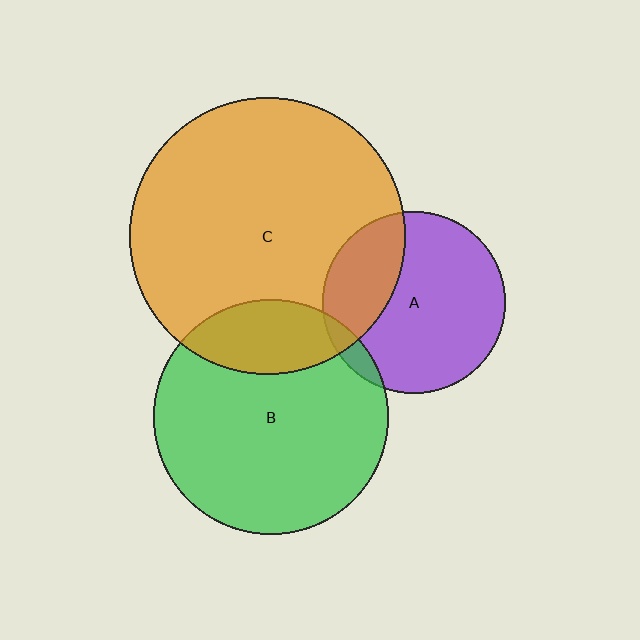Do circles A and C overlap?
Yes.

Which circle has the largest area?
Circle C (orange).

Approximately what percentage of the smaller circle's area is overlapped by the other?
Approximately 30%.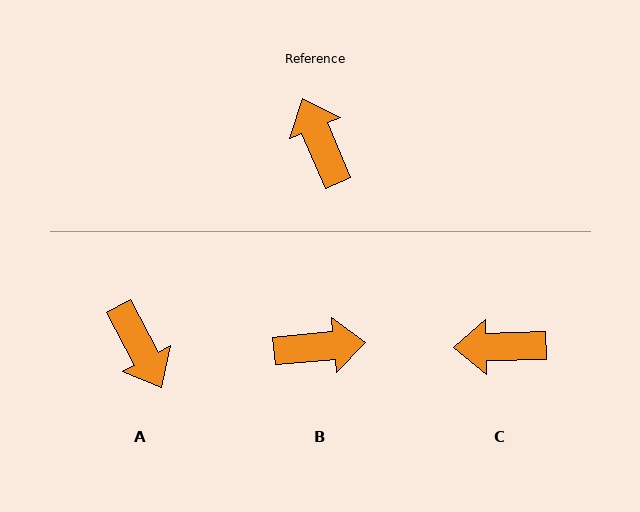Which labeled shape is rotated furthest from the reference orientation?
A, about 174 degrees away.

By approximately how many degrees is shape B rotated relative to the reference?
Approximately 107 degrees clockwise.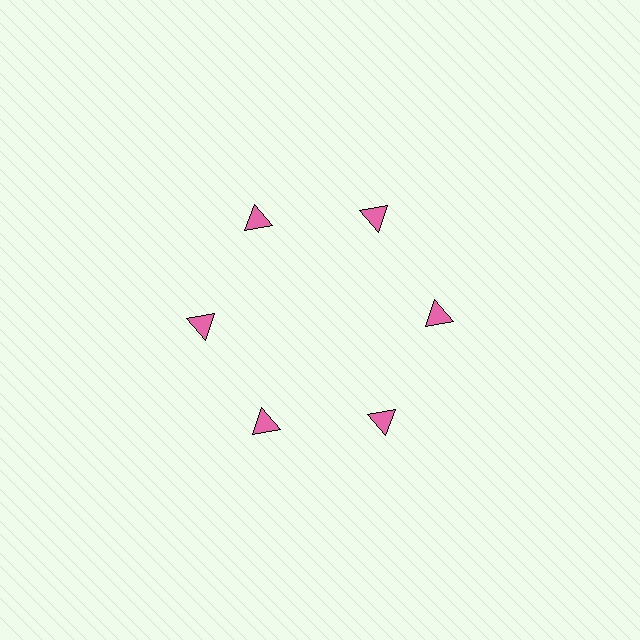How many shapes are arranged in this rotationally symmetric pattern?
There are 6 shapes, arranged in 6 groups of 1.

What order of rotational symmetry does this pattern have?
This pattern has 6-fold rotational symmetry.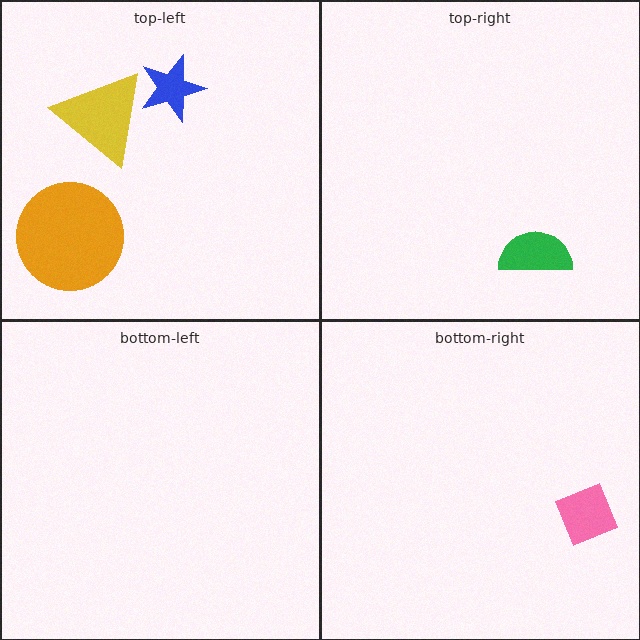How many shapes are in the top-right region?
1.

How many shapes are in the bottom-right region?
1.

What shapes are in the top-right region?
The green semicircle.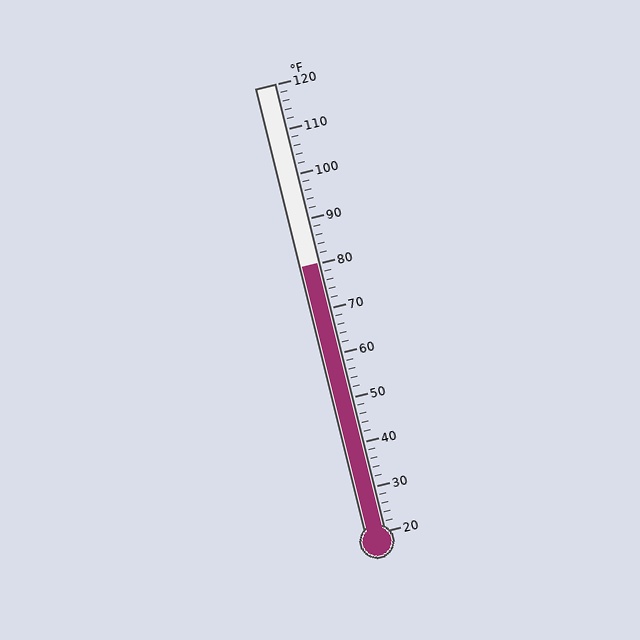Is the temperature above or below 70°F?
The temperature is above 70°F.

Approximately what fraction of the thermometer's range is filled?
The thermometer is filled to approximately 60% of its range.